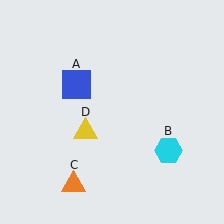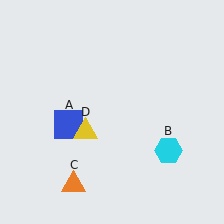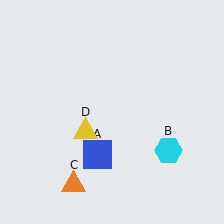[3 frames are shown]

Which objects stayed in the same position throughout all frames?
Cyan hexagon (object B) and orange triangle (object C) and yellow triangle (object D) remained stationary.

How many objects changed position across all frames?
1 object changed position: blue square (object A).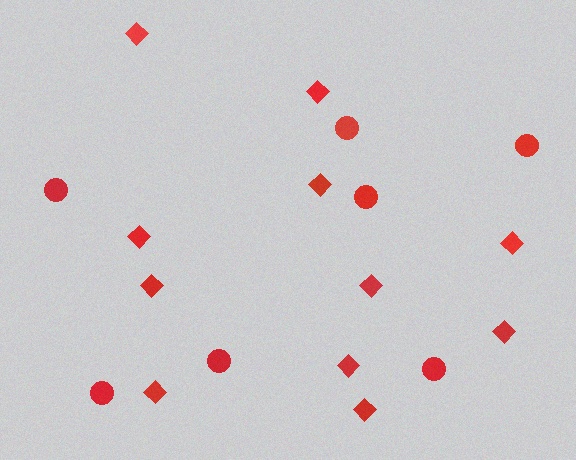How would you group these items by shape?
There are 2 groups: one group of circles (7) and one group of diamonds (11).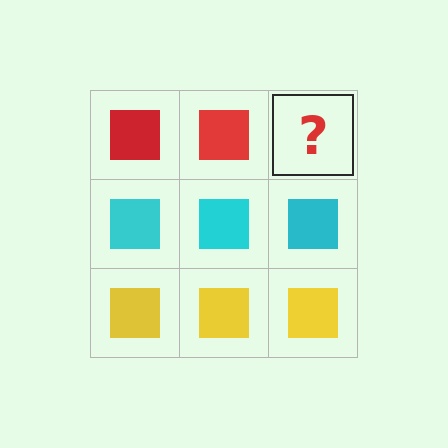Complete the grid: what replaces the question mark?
The question mark should be replaced with a red square.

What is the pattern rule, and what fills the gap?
The rule is that each row has a consistent color. The gap should be filled with a red square.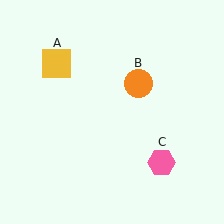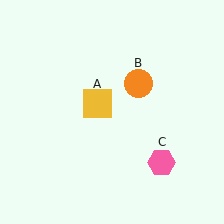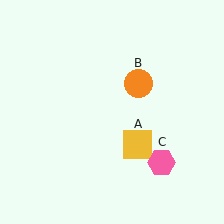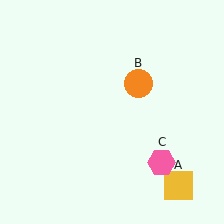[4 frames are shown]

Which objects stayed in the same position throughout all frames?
Orange circle (object B) and pink hexagon (object C) remained stationary.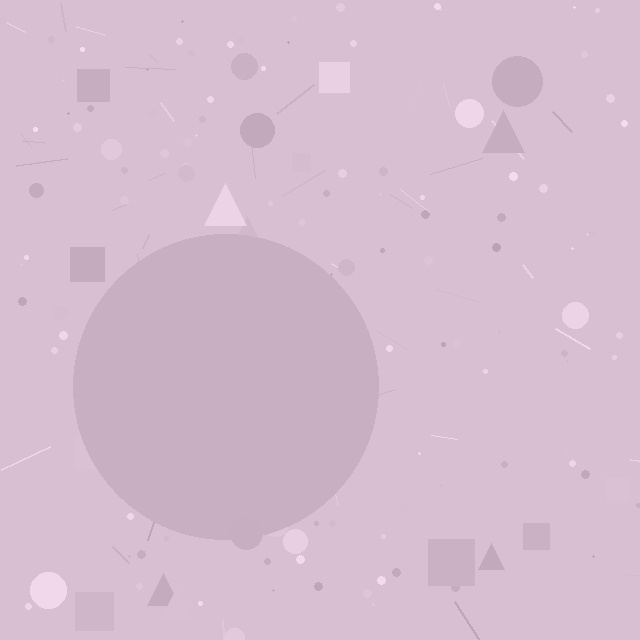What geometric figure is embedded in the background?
A circle is embedded in the background.